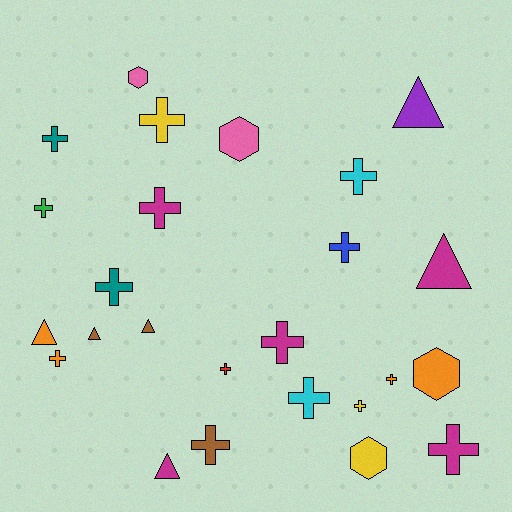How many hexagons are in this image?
There are 4 hexagons.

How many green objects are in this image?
There is 1 green object.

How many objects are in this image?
There are 25 objects.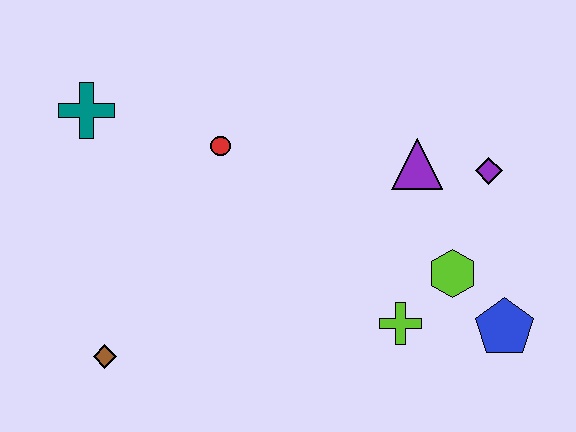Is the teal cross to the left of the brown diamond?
Yes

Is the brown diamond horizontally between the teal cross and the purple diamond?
Yes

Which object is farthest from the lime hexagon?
The teal cross is farthest from the lime hexagon.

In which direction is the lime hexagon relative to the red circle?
The lime hexagon is to the right of the red circle.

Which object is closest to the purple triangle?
The purple diamond is closest to the purple triangle.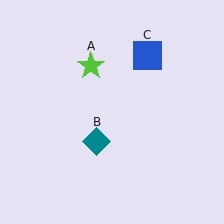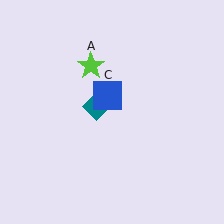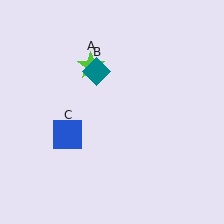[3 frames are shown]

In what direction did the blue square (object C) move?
The blue square (object C) moved down and to the left.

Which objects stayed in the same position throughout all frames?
Lime star (object A) remained stationary.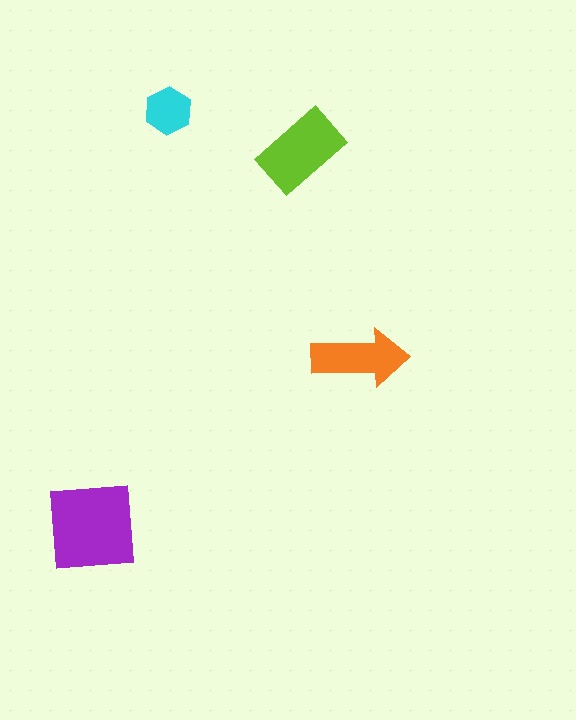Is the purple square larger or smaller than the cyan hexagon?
Larger.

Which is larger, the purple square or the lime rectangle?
The purple square.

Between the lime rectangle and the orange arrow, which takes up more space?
The lime rectangle.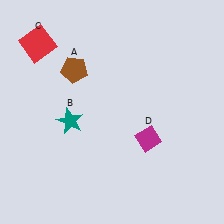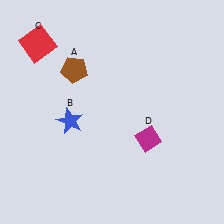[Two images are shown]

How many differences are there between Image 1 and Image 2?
There is 1 difference between the two images.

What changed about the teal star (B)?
In Image 1, B is teal. In Image 2, it changed to blue.